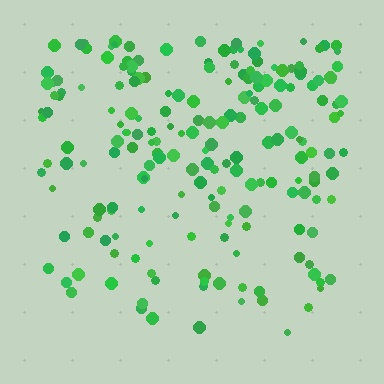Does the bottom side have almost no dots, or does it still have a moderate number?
Still a moderate number, just noticeably fewer than the top.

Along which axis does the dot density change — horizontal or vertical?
Vertical.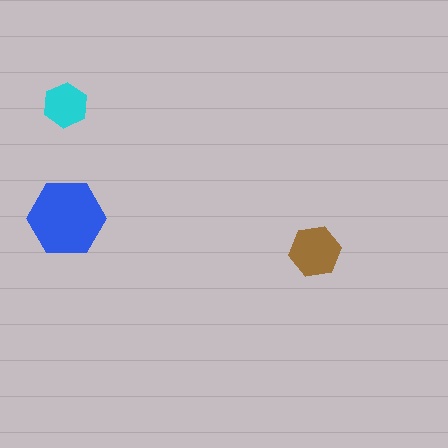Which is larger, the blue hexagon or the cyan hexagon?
The blue one.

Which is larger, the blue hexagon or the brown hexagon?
The blue one.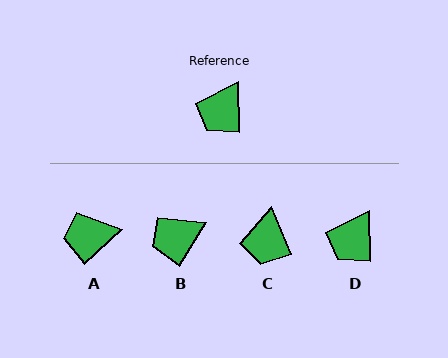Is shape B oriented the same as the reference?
No, it is off by about 33 degrees.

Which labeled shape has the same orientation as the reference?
D.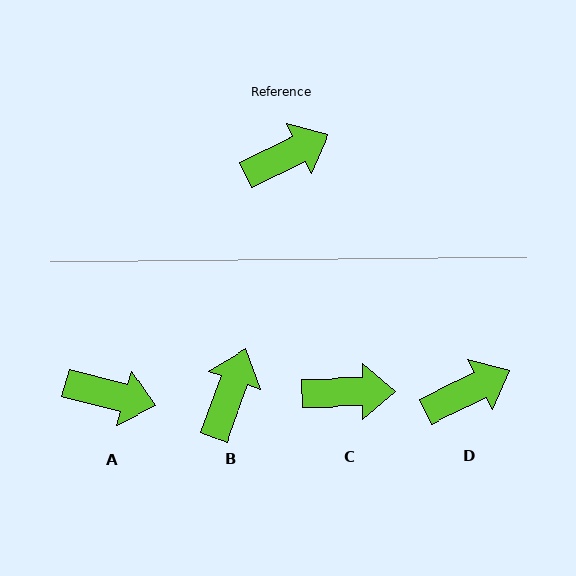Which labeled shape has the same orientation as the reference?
D.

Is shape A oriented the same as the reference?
No, it is off by about 40 degrees.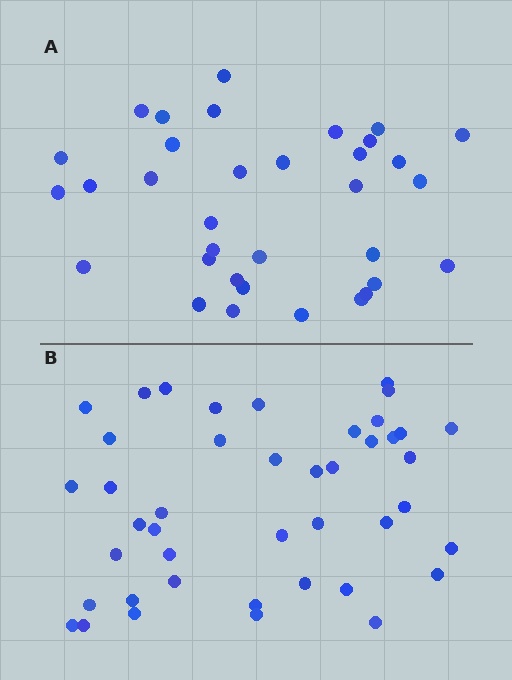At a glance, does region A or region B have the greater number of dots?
Region B (the bottom region) has more dots.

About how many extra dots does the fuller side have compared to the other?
Region B has roughly 8 or so more dots than region A.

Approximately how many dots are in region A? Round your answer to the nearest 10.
About 30 dots. (The exact count is 34, which rounds to 30.)